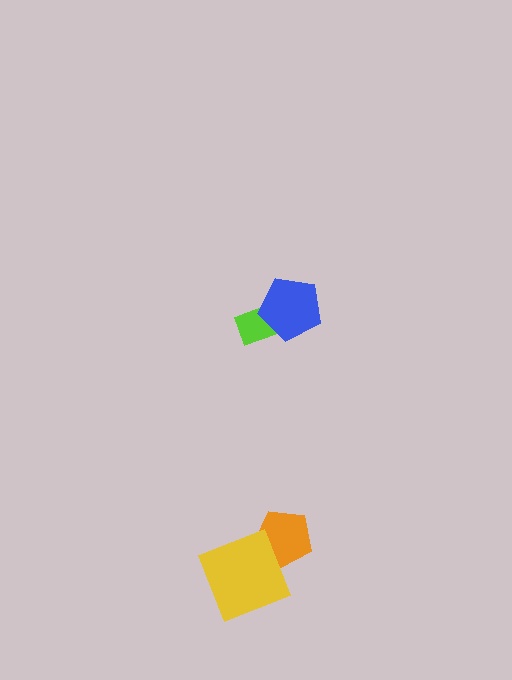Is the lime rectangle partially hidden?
Yes, it is partially covered by another shape.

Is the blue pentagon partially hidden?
No, no other shape covers it.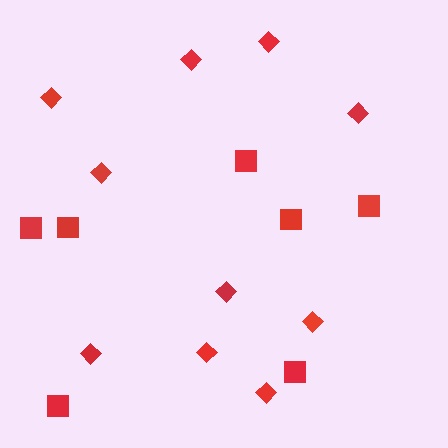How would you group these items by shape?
There are 2 groups: one group of squares (7) and one group of diamonds (10).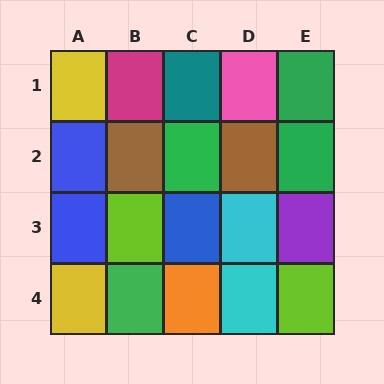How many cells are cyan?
2 cells are cyan.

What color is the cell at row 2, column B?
Brown.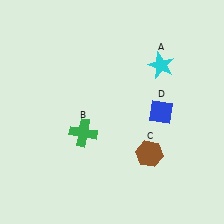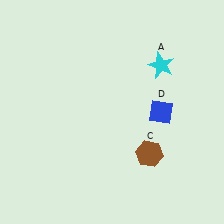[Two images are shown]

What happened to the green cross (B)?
The green cross (B) was removed in Image 2. It was in the bottom-left area of Image 1.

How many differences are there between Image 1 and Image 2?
There is 1 difference between the two images.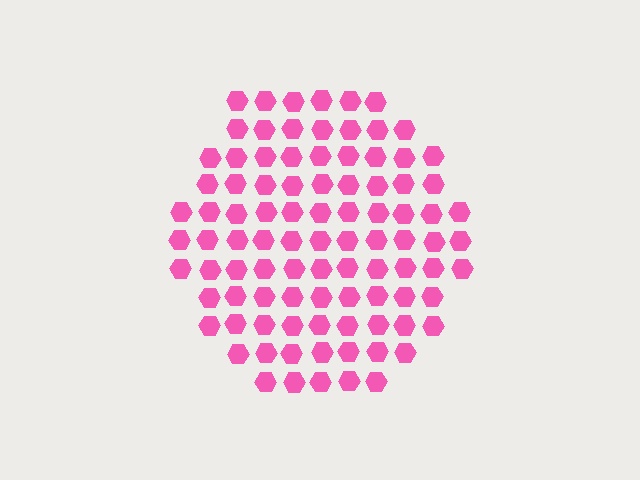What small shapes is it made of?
It is made of small hexagons.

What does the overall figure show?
The overall figure shows a hexagon.